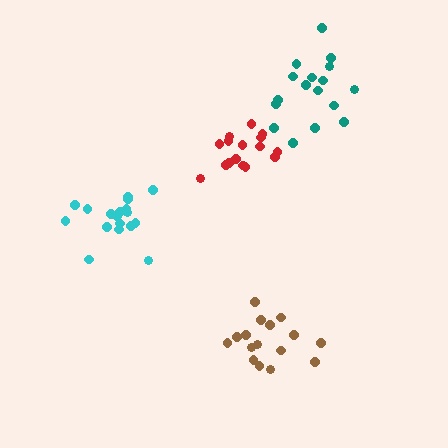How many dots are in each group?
Group 1: 18 dots, Group 2: 16 dots, Group 3: 16 dots, Group 4: 17 dots (67 total).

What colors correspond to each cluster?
The clusters are colored: cyan, red, brown, teal.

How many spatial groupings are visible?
There are 4 spatial groupings.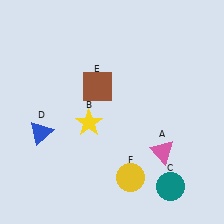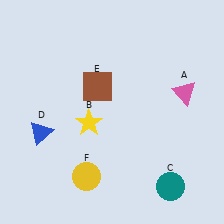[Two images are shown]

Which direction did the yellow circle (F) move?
The yellow circle (F) moved left.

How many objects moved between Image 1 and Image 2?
2 objects moved between the two images.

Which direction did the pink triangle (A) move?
The pink triangle (A) moved up.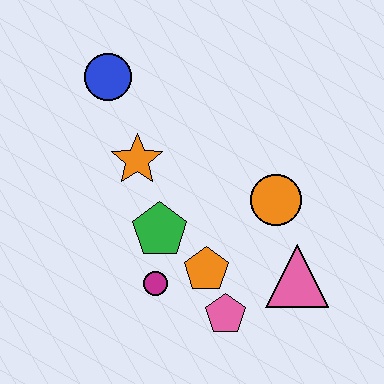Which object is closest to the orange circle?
The pink triangle is closest to the orange circle.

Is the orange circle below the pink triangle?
No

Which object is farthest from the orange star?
The pink triangle is farthest from the orange star.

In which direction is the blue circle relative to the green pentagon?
The blue circle is above the green pentagon.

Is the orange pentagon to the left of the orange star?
No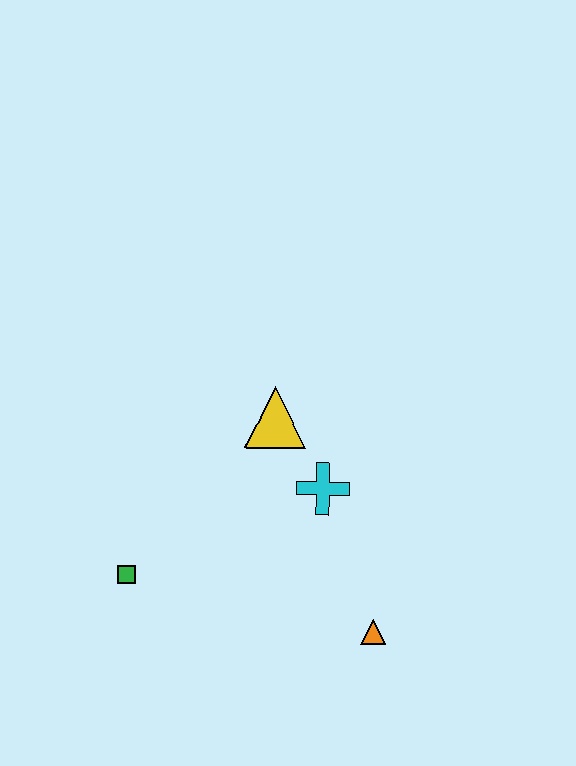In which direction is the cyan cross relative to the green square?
The cyan cross is to the right of the green square.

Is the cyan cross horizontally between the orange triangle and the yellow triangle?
Yes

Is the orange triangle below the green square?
Yes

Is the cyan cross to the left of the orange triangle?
Yes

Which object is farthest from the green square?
The orange triangle is farthest from the green square.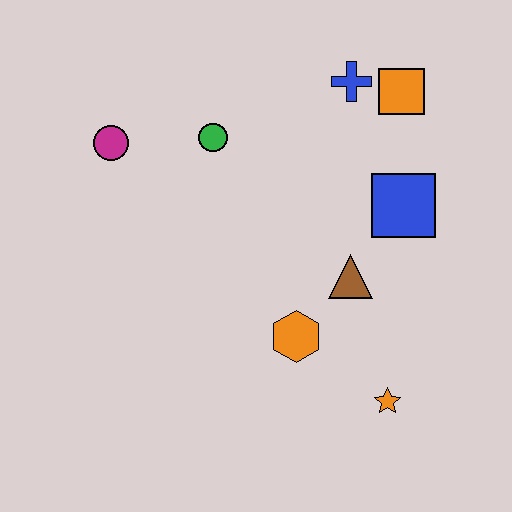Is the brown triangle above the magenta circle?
No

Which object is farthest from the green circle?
The orange star is farthest from the green circle.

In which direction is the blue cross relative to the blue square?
The blue cross is above the blue square.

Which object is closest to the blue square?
The brown triangle is closest to the blue square.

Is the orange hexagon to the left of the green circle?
No